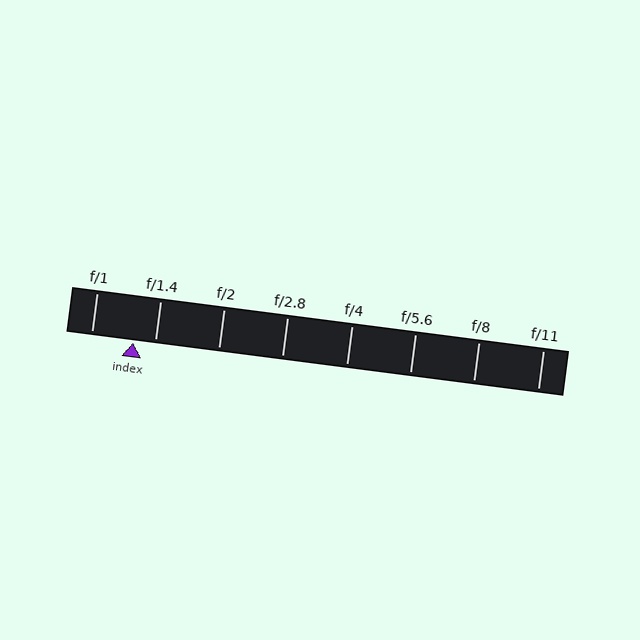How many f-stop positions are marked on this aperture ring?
There are 8 f-stop positions marked.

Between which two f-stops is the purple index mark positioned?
The index mark is between f/1 and f/1.4.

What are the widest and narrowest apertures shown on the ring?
The widest aperture shown is f/1 and the narrowest is f/11.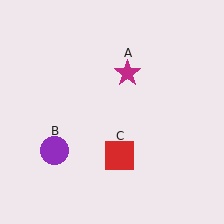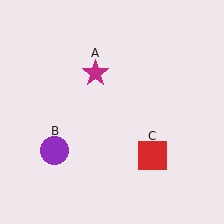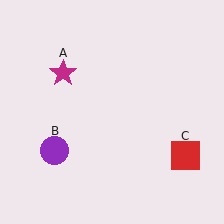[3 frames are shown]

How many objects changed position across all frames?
2 objects changed position: magenta star (object A), red square (object C).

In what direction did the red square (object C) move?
The red square (object C) moved right.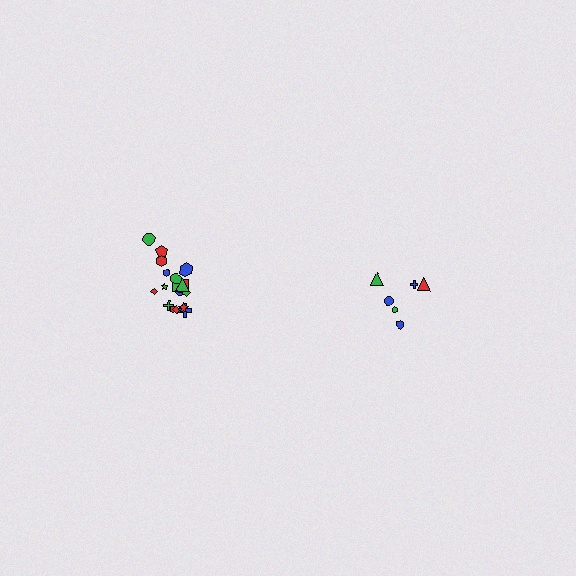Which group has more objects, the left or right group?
The left group.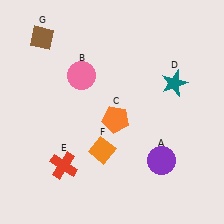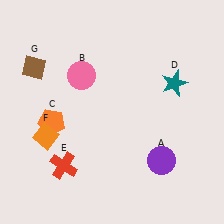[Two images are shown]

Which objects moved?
The objects that moved are: the orange pentagon (C), the orange diamond (F), the brown diamond (G).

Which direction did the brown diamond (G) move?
The brown diamond (G) moved down.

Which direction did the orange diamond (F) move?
The orange diamond (F) moved left.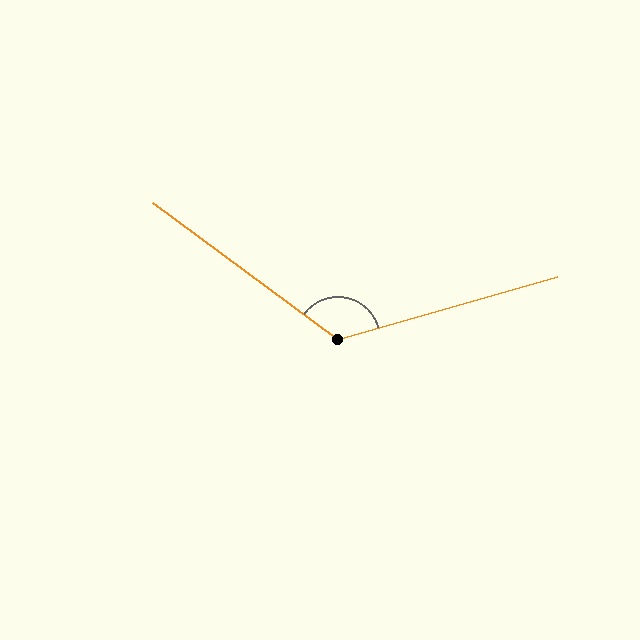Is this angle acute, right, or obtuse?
It is obtuse.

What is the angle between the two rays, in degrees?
Approximately 127 degrees.